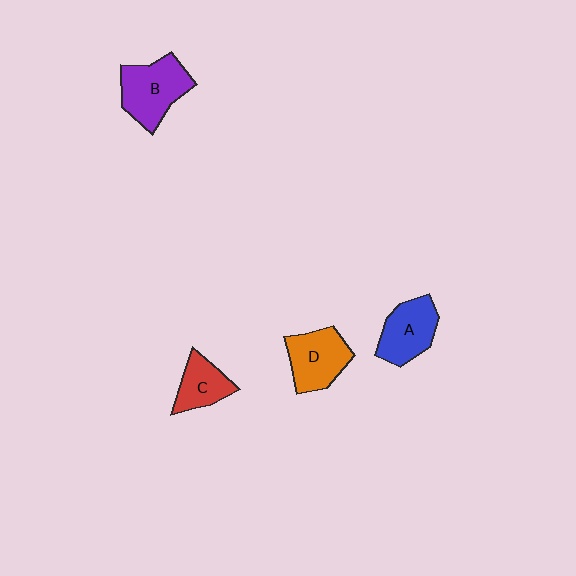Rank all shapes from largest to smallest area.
From largest to smallest: B (purple), D (orange), A (blue), C (red).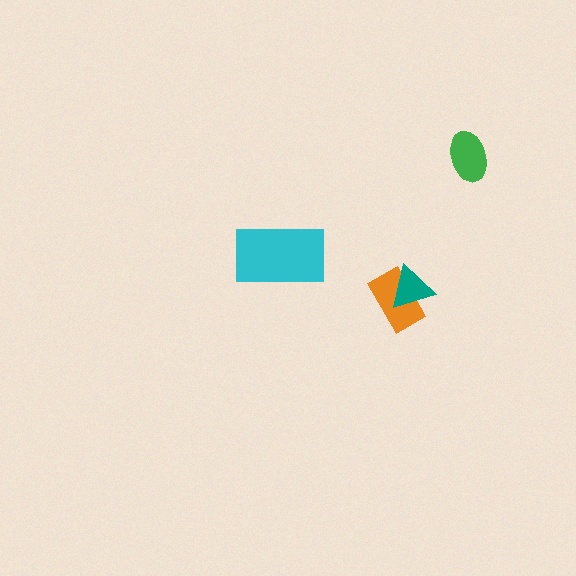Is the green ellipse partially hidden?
No, no other shape covers it.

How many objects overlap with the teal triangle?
1 object overlaps with the teal triangle.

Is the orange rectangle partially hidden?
Yes, it is partially covered by another shape.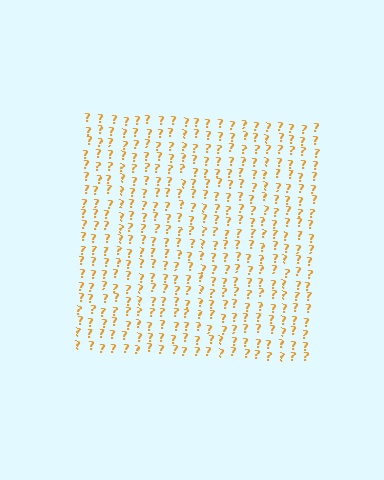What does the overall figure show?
The overall figure shows a square.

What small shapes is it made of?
It is made of small question marks.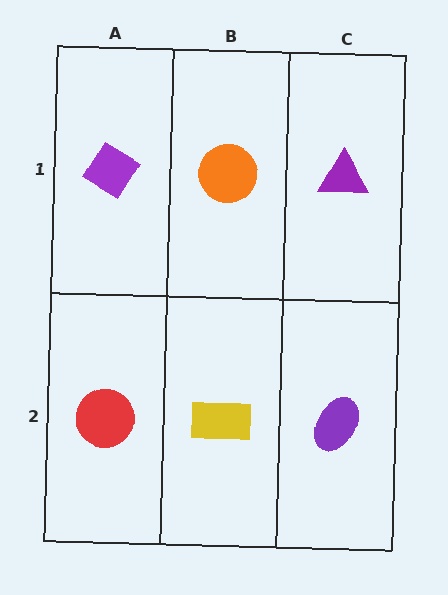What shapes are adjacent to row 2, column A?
A purple diamond (row 1, column A), a yellow rectangle (row 2, column B).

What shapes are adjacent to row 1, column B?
A yellow rectangle (row 2, column B), a purple diamond (row 1, column A), a purple triangle (row 1, column C).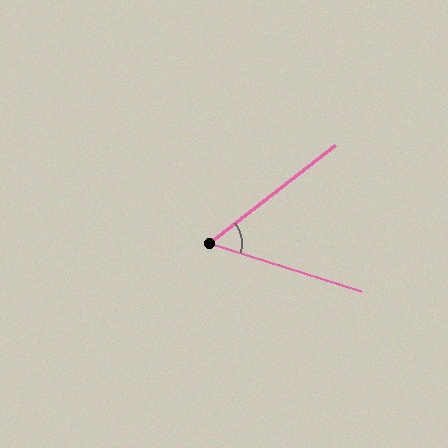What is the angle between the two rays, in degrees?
Approximately 56 degrees.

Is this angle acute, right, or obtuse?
It is acute.